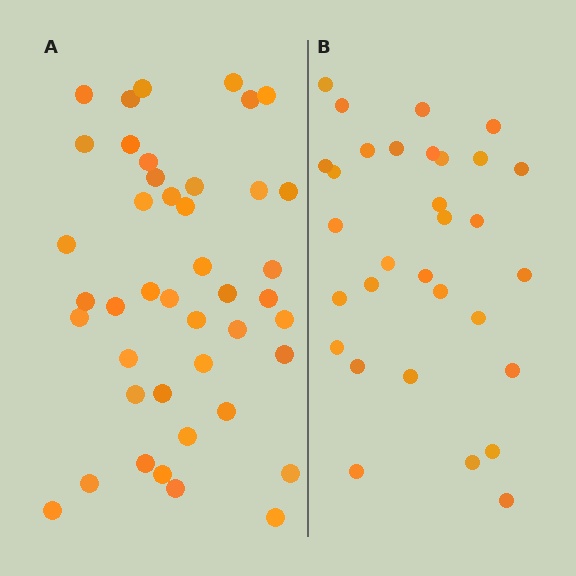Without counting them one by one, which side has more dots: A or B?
Region A (the left region) has more dots.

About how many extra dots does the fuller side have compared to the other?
Region A has roughly 12 or so more dots than region B.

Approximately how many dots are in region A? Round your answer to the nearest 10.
About 40 dots. (The exact count is 43, which rounds to 40.)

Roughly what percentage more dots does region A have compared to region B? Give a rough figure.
About 40% more.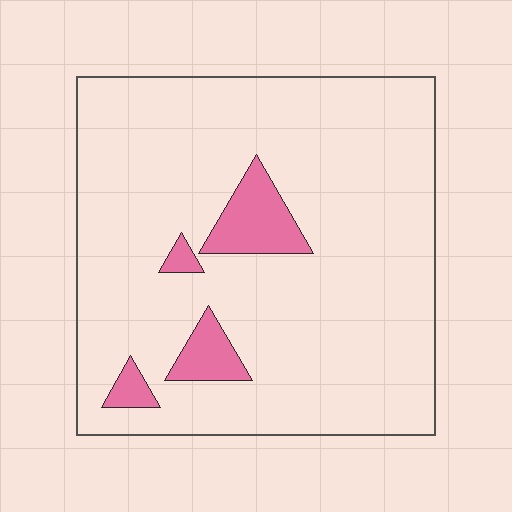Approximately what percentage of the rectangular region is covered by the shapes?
Approximately 10%.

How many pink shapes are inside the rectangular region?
4.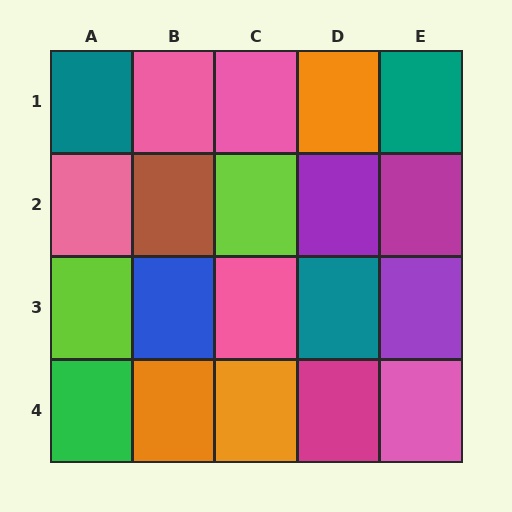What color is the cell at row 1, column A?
Teal.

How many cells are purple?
2 cells are purple.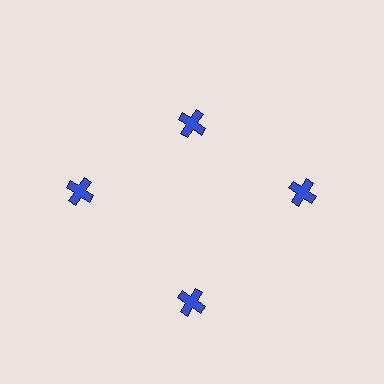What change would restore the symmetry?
The symmetry would be restored by moving it outward, back onto the ring so that all 4 crosses sit at equal angles and equal distance from the center.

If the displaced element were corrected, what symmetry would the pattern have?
It would have 4-fold rotational symmetry — the pattern would map onto itself every 90 degrees.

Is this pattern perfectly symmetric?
No. The 4 blue crosses are arranged in a ring, but one element near the 12 o'clock position is pulled inward toward the center, breaking the 4-fold rotational symmetry.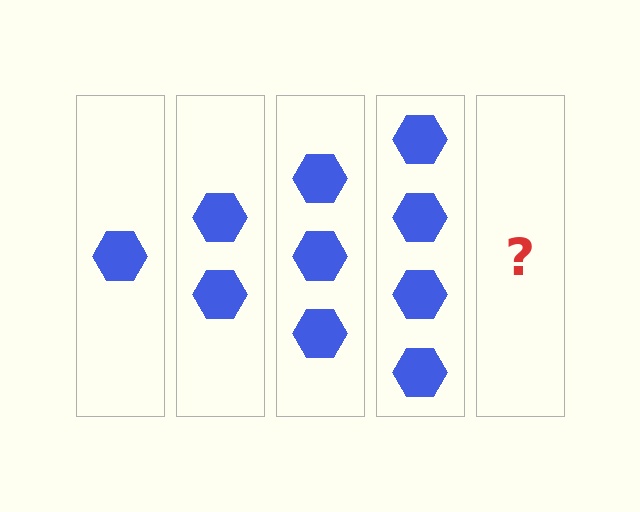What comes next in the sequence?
The next element should be 5 hexagons.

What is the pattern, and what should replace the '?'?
The pattern is that each step adds one more hexagon. The '?' should be 5 hexagons.